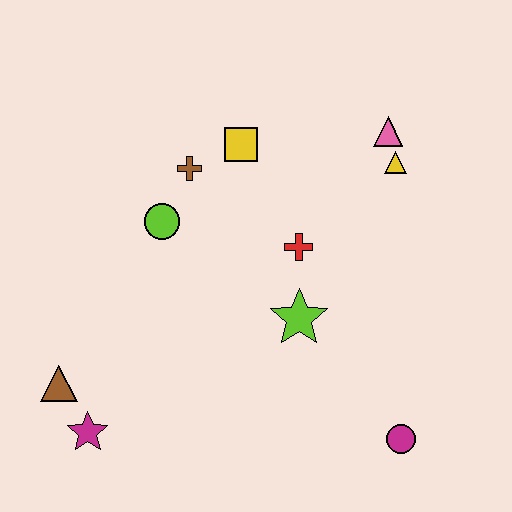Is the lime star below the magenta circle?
No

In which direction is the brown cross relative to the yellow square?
The brown cross is to the left of the yellow square.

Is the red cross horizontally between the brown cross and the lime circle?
No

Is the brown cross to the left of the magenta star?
No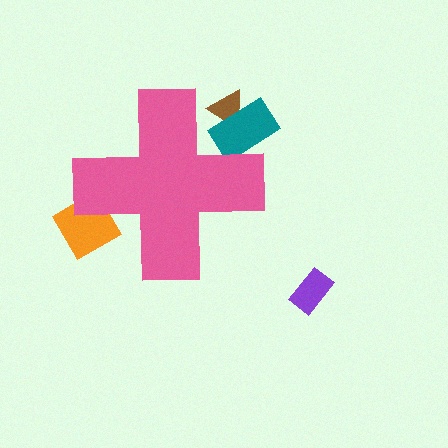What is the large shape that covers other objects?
A pink cross.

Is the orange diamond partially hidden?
Yes, the orange diamond is partially hidden behind the pink cross.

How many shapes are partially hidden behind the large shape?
3 shapes are partially hidden.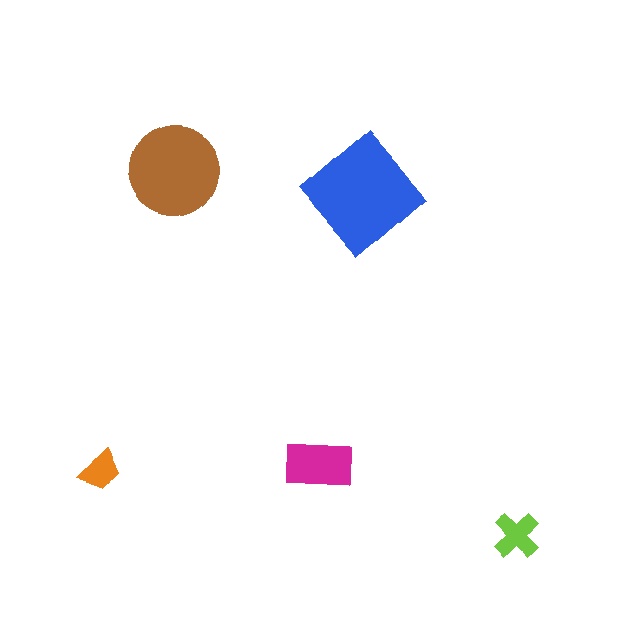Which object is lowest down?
The lime cross is bottommost.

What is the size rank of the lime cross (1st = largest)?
4th.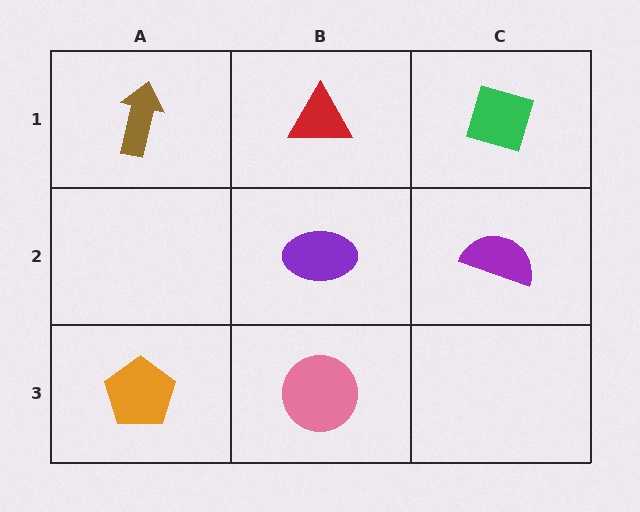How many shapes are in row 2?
2 shapes.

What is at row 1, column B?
A red triangle.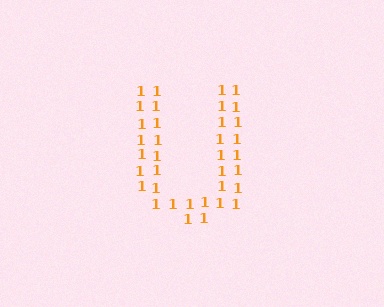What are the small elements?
The small elements are digit 1's.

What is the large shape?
The large shape is the letter U.